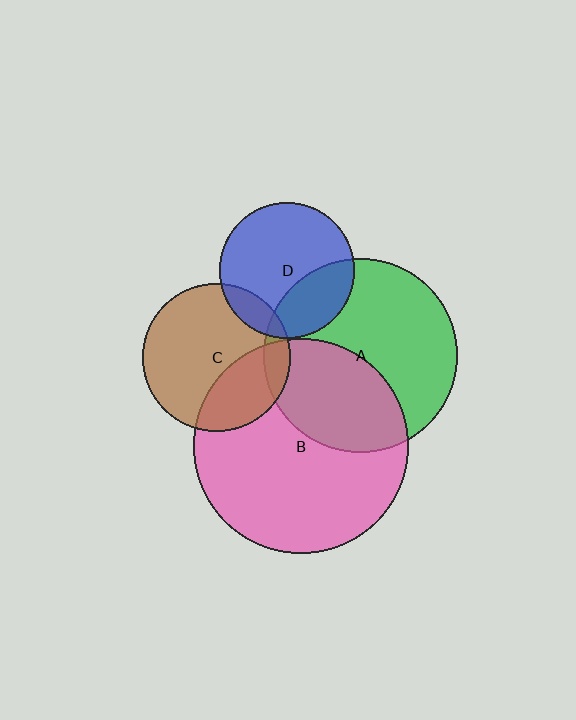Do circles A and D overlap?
Yes.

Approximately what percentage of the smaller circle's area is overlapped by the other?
Approximately 30%.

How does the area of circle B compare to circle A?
Approximately 1.2 times.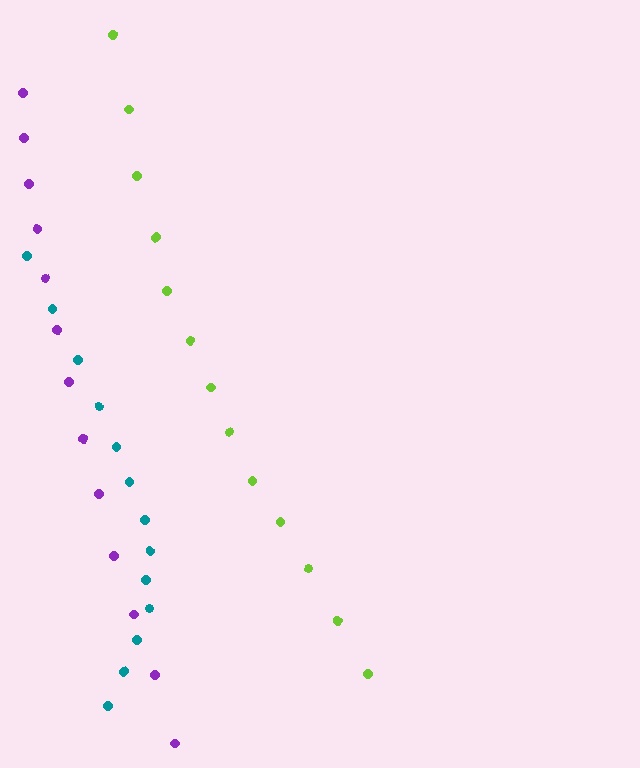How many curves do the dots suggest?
There are 3 distinct paths.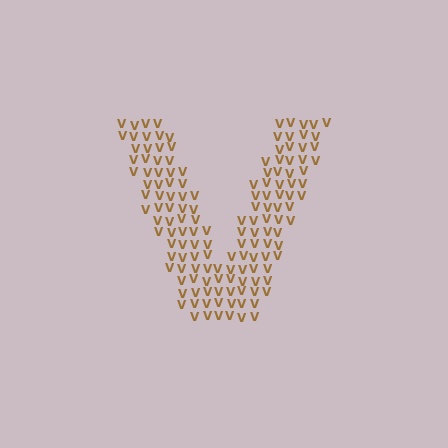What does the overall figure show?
The overall figure shows the letter V.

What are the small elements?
The small elements are letter V's.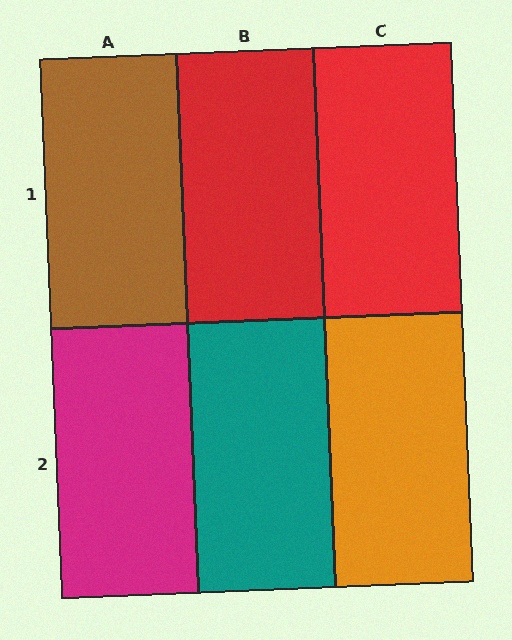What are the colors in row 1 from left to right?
Brown, red, red.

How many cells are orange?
1 cell is orange.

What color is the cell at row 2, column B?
Teal.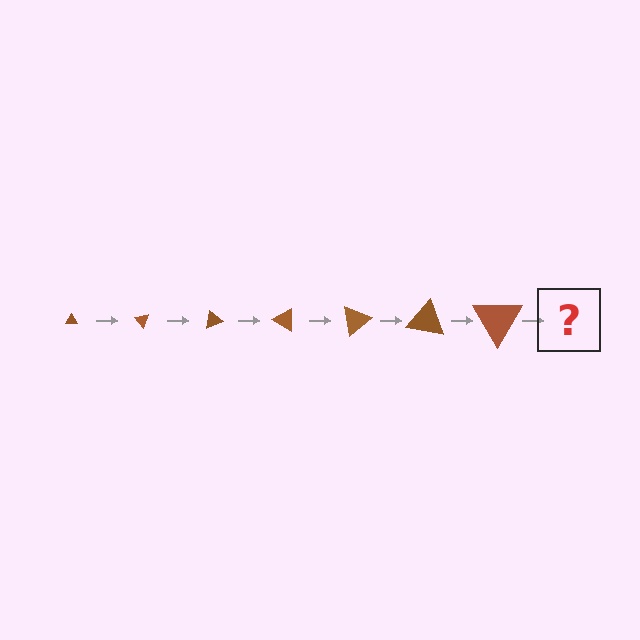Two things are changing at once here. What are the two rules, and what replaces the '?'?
The two rules are that the triangle grows larger each step and it rotates 50 degrees each step. The '?' should be a triangle, larger than the previous one and rotated 350 degrees from the start.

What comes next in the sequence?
The next element should be a triangle, larger than the previous one and rotated 350 degrees from the start.